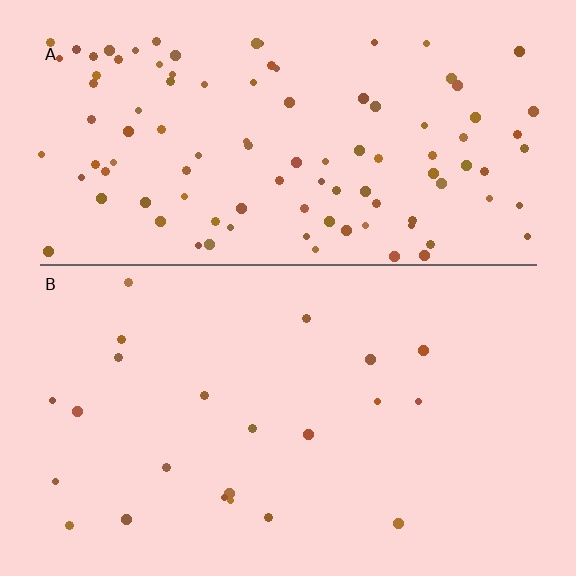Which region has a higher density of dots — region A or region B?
A (the top).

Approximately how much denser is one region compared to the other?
Approximately 4.7× — region A over region B.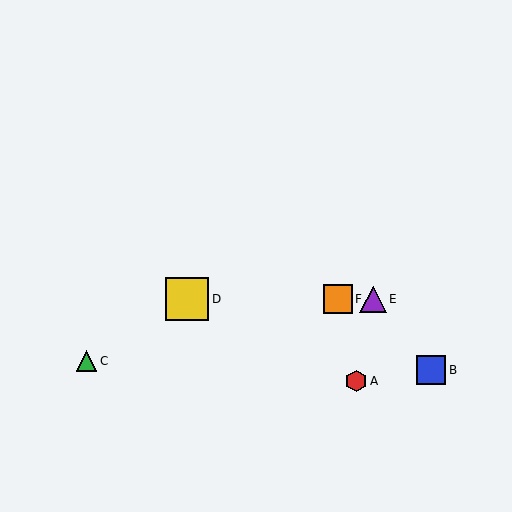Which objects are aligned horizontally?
Objects D, E, F are aligned horizontally.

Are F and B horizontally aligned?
No, F is at y≈299 and B is at y≈370.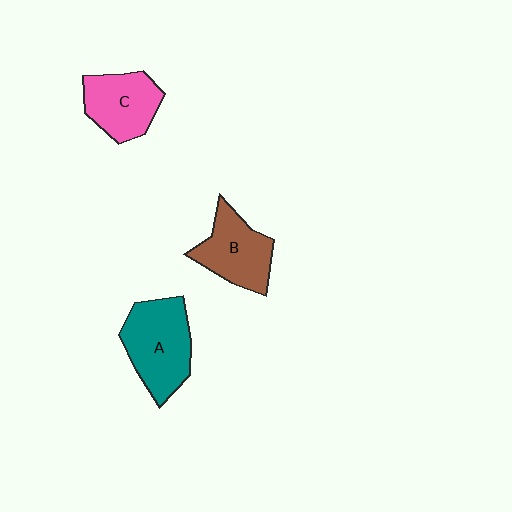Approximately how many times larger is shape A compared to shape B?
Approximately 1.3 times.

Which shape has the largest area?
Shape A (teal).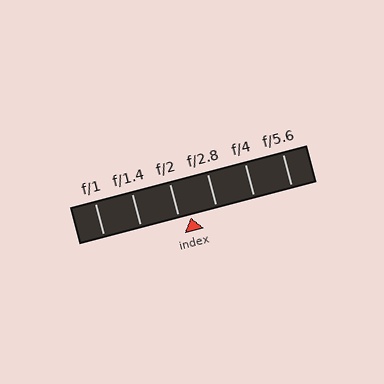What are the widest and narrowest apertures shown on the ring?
The widest aperture shown is f/1 and the narrowest is f/5.6.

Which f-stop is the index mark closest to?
The index mark is closest to f/2.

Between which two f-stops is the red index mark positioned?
The index mark is between f/2 and f/2.8.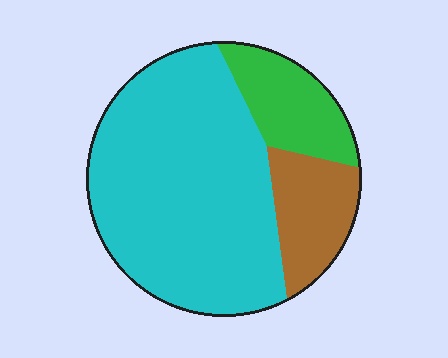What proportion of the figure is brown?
Brown takes up less than a sixth of the figure.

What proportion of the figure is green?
Green takes up about one sixth (1/6) of the figure.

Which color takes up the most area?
Cyan, at roughly 70%.